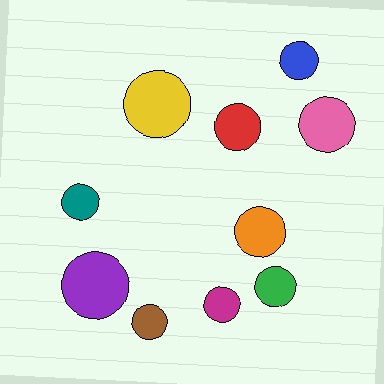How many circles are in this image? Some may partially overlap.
There are 10 circles.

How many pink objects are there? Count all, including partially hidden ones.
There is 1 pink object.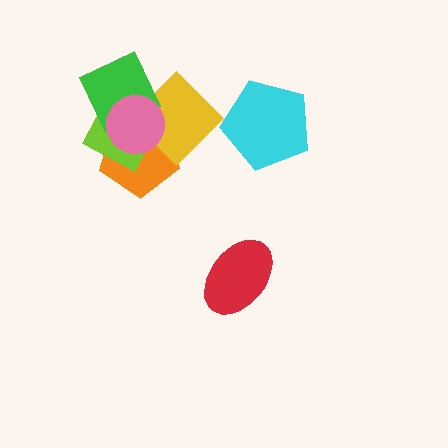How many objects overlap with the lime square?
4 objects overlap with the lime square.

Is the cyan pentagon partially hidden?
No, no other shape covers it.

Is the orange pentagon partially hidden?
Yes, it is partially covered by another shape.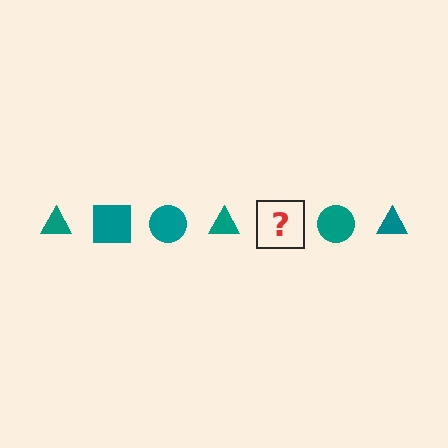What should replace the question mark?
The question mark should be replaced with a teal square.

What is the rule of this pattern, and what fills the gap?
The rule is that the pattern cycles through triangle, square, circle shapes in teal. The gap should be filled with a teal square.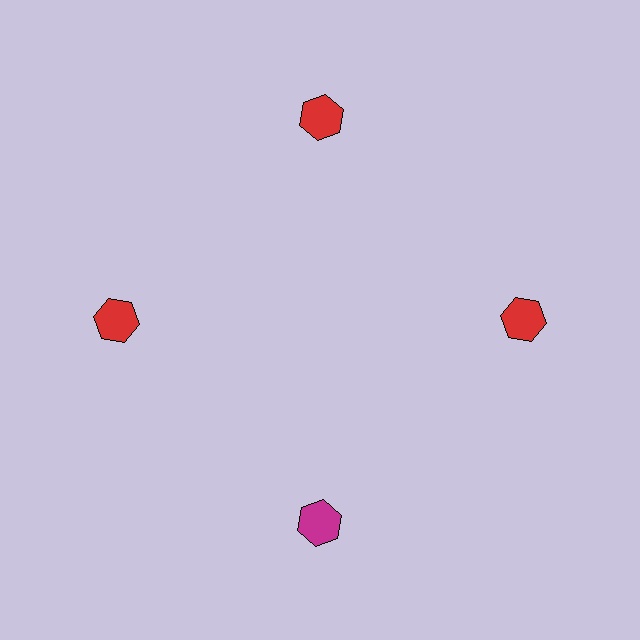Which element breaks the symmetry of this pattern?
The magenta hexagon at roughly the 6 o'clock position breaks the symmetry. All other shapes are red hexagons.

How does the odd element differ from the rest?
It has a different color: magenta instead of red.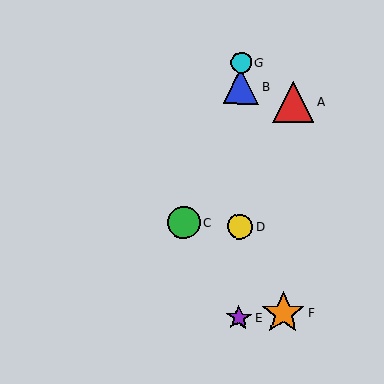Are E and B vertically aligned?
Yes, both are at x≈239.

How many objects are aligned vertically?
4 objects (B, D, E, G) are aligned vertically.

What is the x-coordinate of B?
Object B is at x≈241.